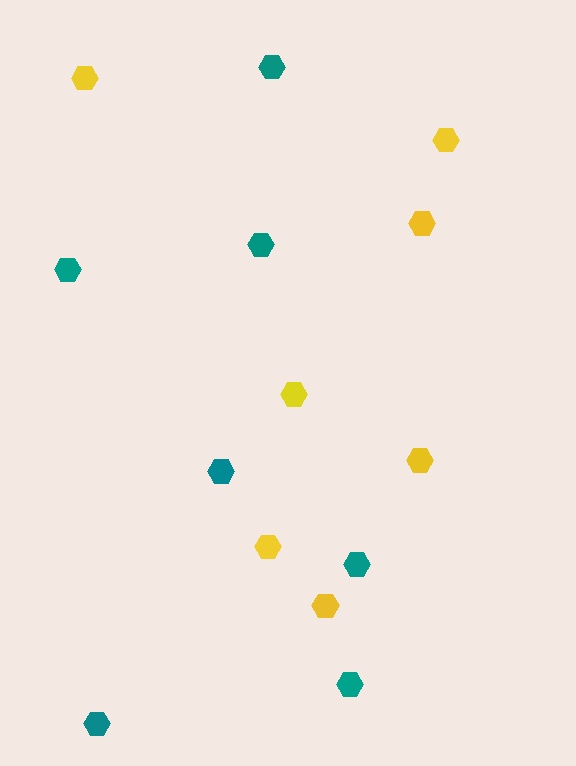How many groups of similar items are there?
There are 2 groups: one group of yellow hexagons (7) and one group of teal hexagons (7).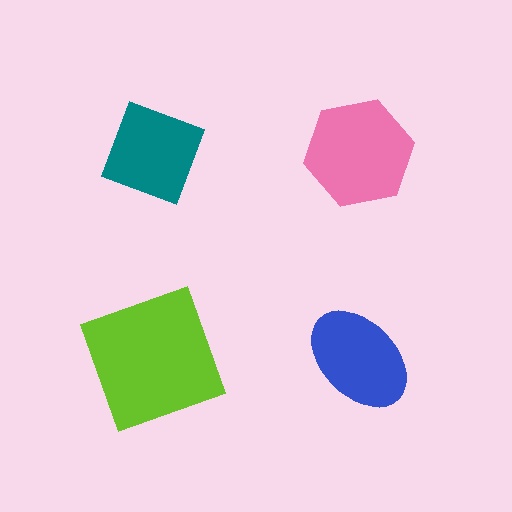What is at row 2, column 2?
A blue ellipse.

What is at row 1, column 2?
A pink hexagon.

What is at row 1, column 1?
A teal diamond.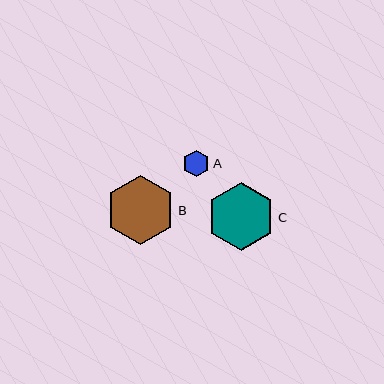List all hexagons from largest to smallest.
From largest to smallest: B, C, A.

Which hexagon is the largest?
Hexagon B is the largest with a size of approximately 69 pixels.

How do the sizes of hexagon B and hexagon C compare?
Hexagon B and hexagon C are approximately the same size.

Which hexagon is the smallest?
Hexagon A is the smallest with a size of approximately 27 pixels.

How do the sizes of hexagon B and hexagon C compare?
Hexagon B and hexagon C are approximately the same size.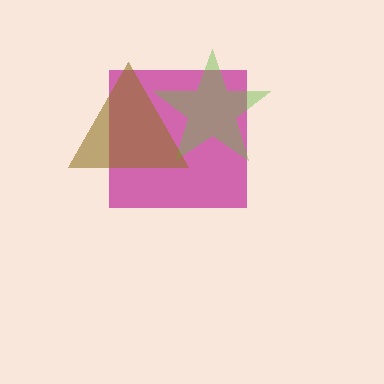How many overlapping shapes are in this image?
There are 3 overlapping shapes in the image.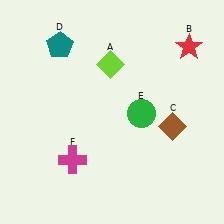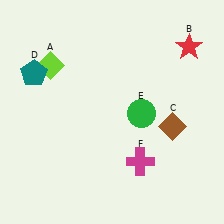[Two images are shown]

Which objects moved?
The objects that moved are: the lime diamond (A), the teal pentagon (D), the magenta cross (F).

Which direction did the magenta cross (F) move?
The magenta cross (F) moved right.